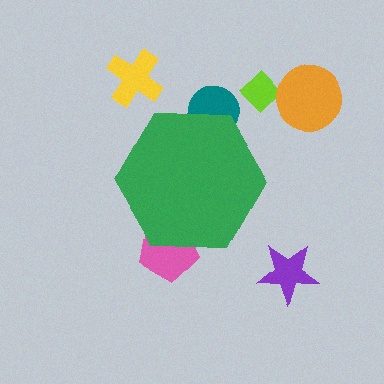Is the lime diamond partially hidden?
No, the lime diamond is fully visible.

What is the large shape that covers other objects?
A green hexagon.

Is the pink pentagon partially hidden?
Yes, the pink pentagon is partially hidden behind the green hexagon.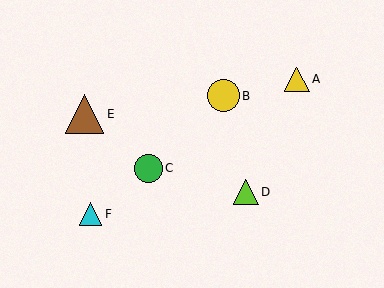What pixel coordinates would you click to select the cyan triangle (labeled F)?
Click at (90, 214) to select the cyan triangle F.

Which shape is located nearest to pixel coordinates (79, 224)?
The cyan triangle (labeled F) at (90, 214) is nearest to that location.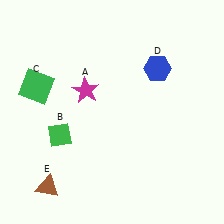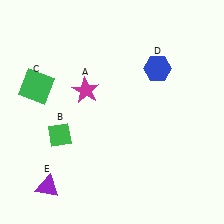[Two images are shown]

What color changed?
The triangle (E) changed from brown in Image 1 to purple in Image 2.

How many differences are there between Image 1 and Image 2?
There is 1 difference between the two images.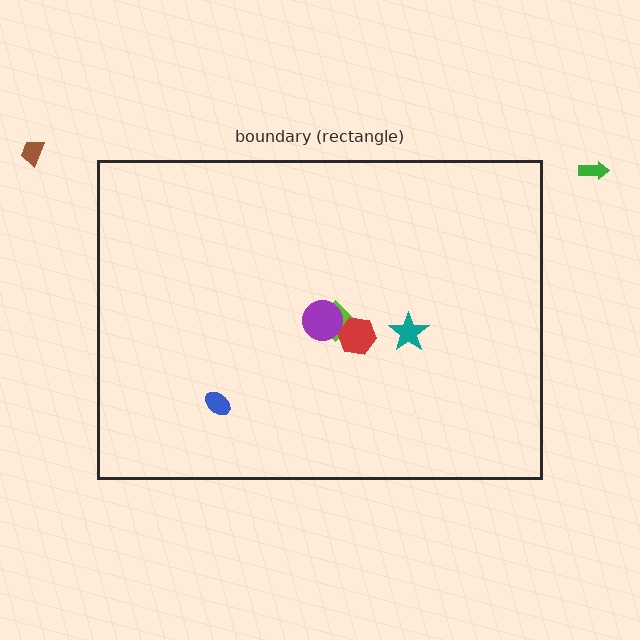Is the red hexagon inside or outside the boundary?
Inside.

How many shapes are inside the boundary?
5 inside, 2 outside.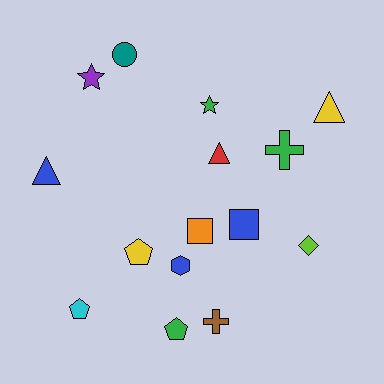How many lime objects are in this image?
There is 1 lime object.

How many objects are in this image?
There are 15 objects.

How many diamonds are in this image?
There is 1 diamond.